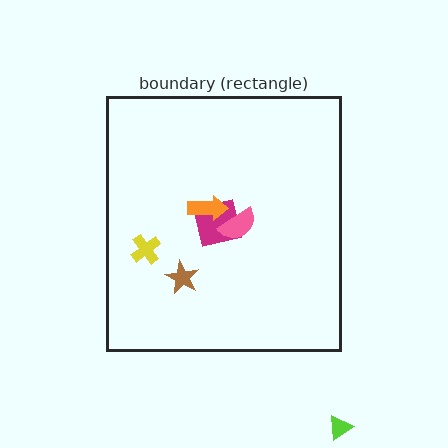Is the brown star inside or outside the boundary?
Inside.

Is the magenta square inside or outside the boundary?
Inside.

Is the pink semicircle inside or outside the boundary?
Inside.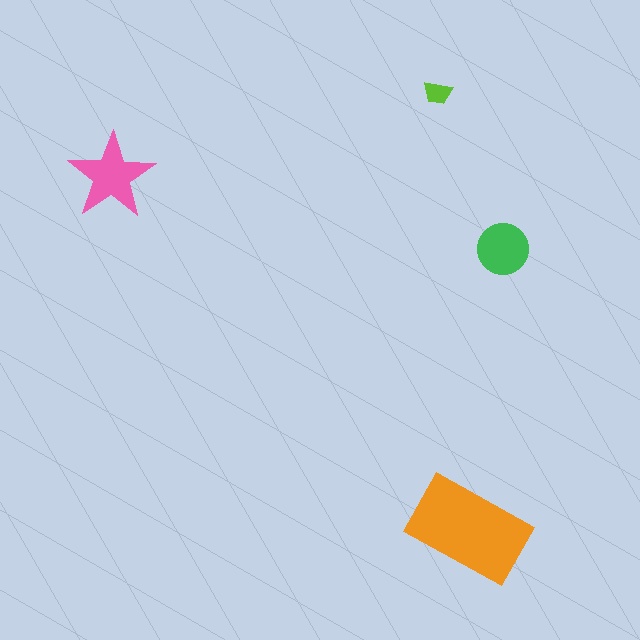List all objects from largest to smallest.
The orange rectangle, the pink star, the green circle, the lime trapezoid.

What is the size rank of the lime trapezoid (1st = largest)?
4th.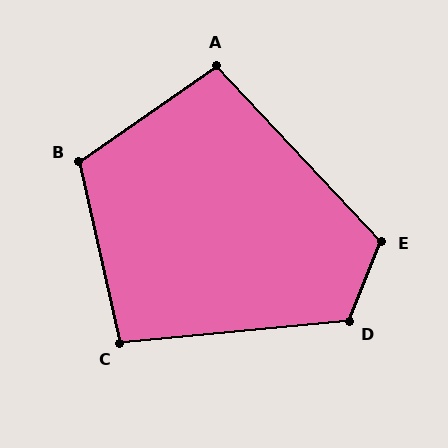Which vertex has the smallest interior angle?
C, at approximately 97 degrees.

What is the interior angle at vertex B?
Approximately 112 degrees (obtuse).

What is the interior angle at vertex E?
Approximately 115 degrees (obtuse).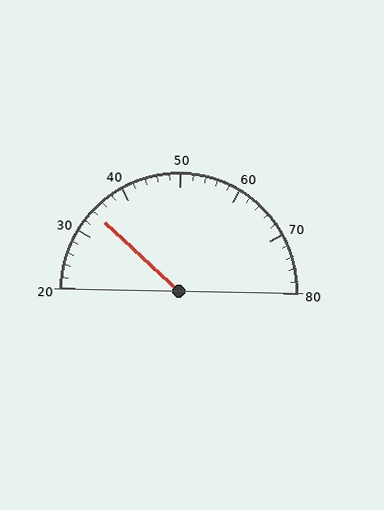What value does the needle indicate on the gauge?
The needle indicates approximately 34.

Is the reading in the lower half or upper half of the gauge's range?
The reading is in the lower half of the range (20 to 80).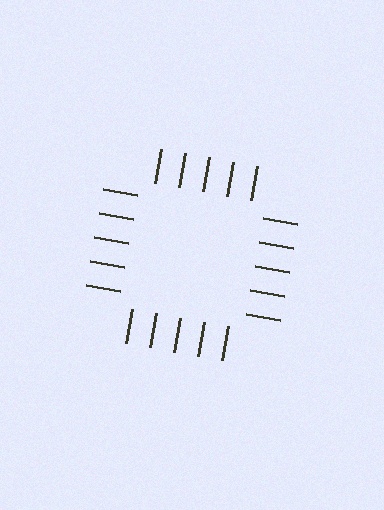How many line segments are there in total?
20 — 5 along each of the 4 edges.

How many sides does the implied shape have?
4 sides — the line-ends trace a square.